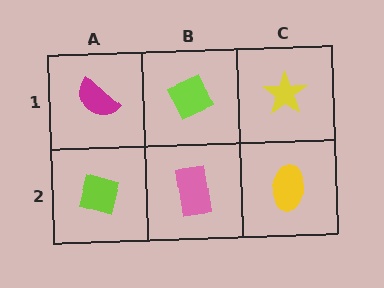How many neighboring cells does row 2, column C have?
2.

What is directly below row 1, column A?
A lime square.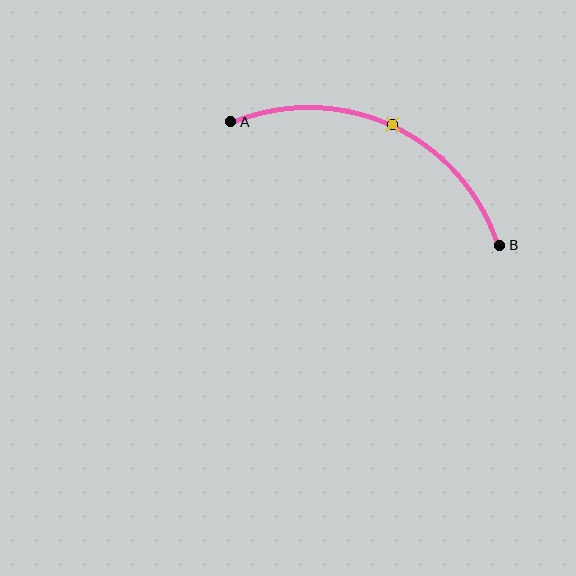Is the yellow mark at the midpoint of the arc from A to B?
Yes. The yellow mark lies on the arc at equal arc-length from both A and B — it is the arc midpoint.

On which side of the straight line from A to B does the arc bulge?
The arc bulges above the straight line connecting A and B.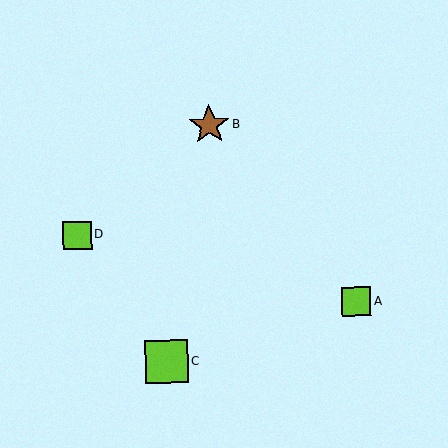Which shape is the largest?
The lime square (labeled C) is the largest.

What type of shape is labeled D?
Shape D is a lime square.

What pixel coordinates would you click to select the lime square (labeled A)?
Click at (356, 301) to select the lime square A.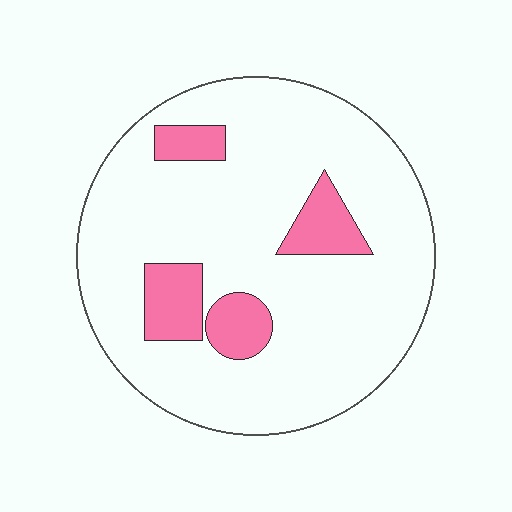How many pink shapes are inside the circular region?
4.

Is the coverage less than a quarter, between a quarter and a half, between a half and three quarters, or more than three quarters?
Less than a quarter.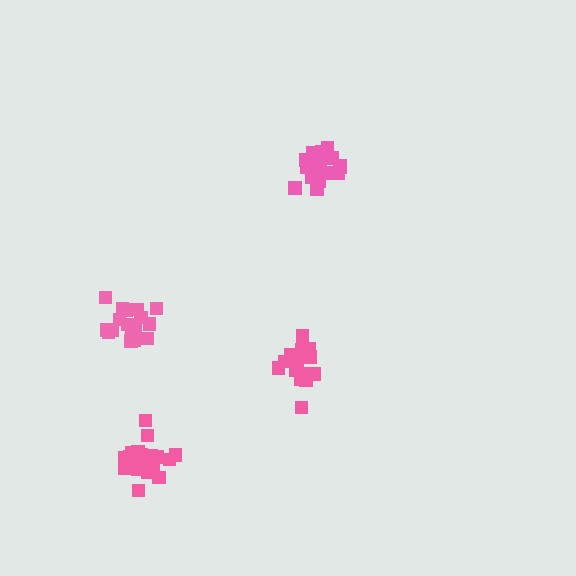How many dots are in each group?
Group 1: 15 dots, Group 2: 20 dots, Group 3: 17 dots, Group 4: 20 dots (72 total).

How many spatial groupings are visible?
There are 4 spatial groupings.